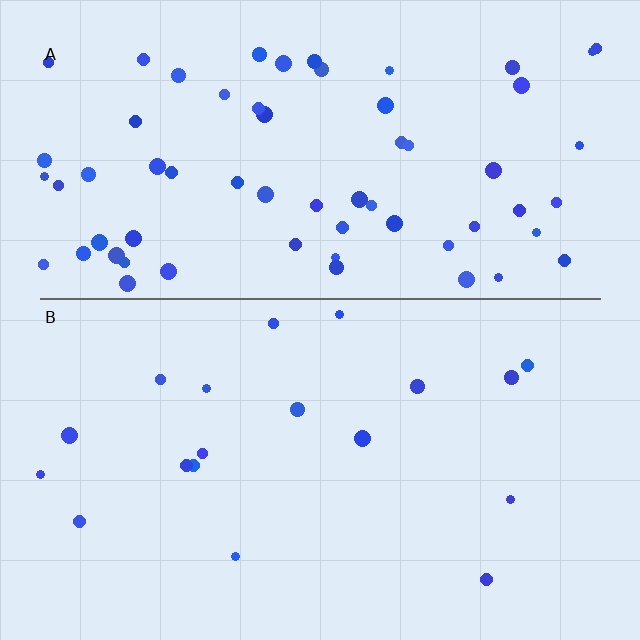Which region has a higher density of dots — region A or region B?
A (the top).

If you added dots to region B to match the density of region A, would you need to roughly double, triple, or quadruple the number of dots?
Approximately quadruple.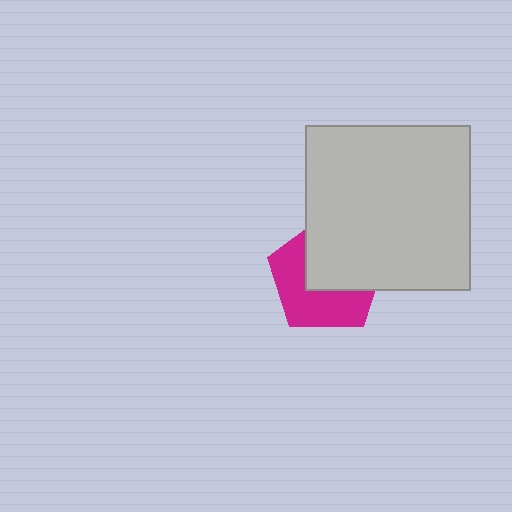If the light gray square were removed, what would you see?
You would see the complete magenta pentagon.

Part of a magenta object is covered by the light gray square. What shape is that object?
It is a pentagon.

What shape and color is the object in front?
The object in front is a light gray square.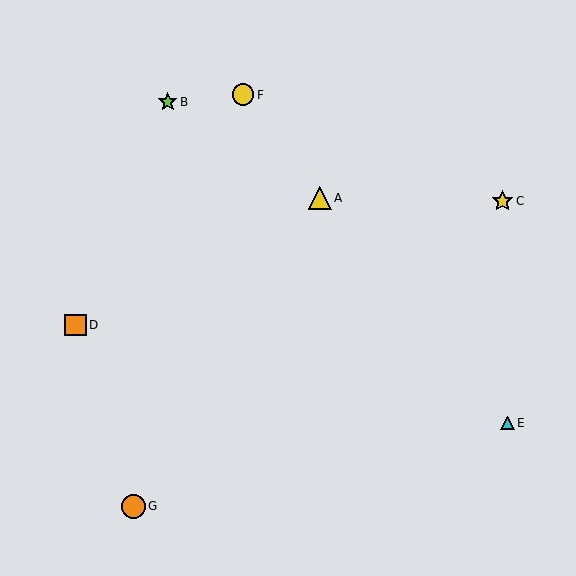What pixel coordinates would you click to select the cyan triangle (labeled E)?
Click at (508, 423) to select the cyan triangle E.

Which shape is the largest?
The orange circle (labeled G) is the largest.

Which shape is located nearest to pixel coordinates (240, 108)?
The yellow circle (labeled F) at (243, 95) is nearest to that location.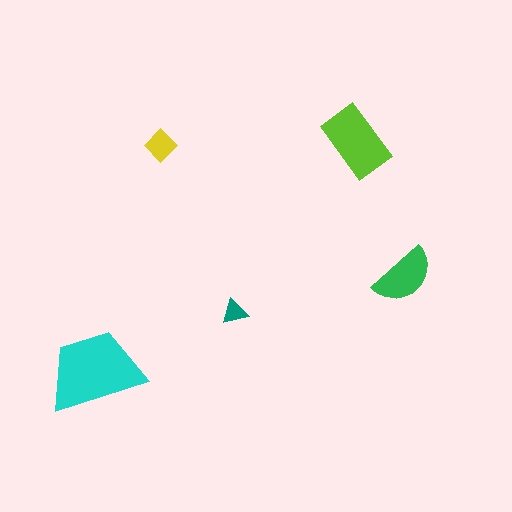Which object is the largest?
The cyan trapezoid.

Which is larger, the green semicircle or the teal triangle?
The green semicircle.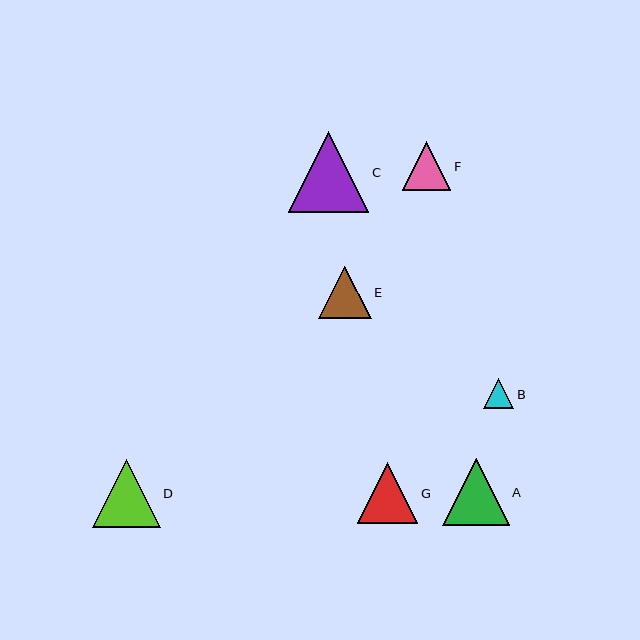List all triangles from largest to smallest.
From largest to smallest: C, D, A, G, E, F, B.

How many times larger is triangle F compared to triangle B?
Triangle F is approximately 1.6 times the size of triangle B.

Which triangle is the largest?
Triangle C is the largest with a size of approximately 80 pixels.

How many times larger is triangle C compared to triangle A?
Triangle C is approximately 1.2 times the size of triangle A.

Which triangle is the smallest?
Triangle B is the smallest with a size of approximately 30 pixels.